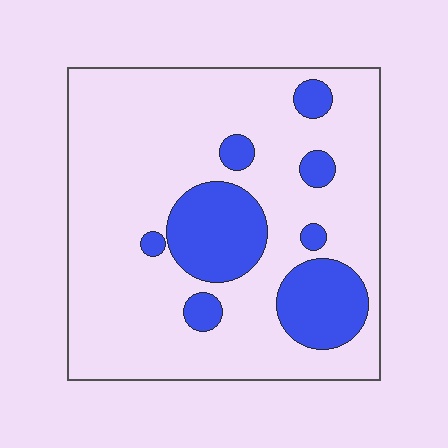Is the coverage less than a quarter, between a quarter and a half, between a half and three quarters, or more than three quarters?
Less than a quarter.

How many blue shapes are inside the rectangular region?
8.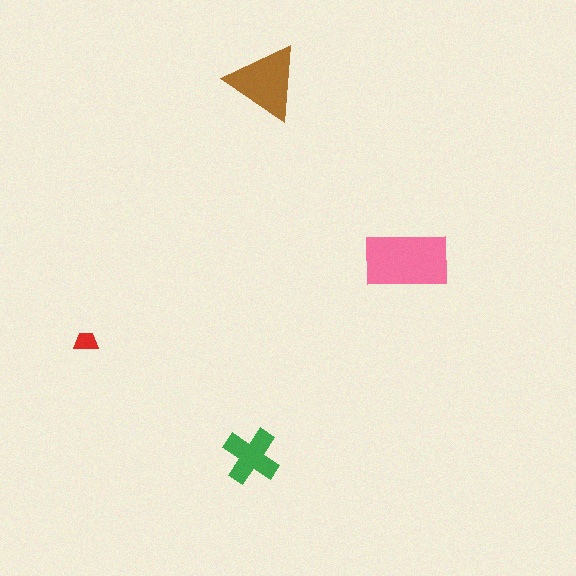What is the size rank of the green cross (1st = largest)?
3rd.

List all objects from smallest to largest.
The red trapezoid, the green cross, the brown triangle, the pink rectangle.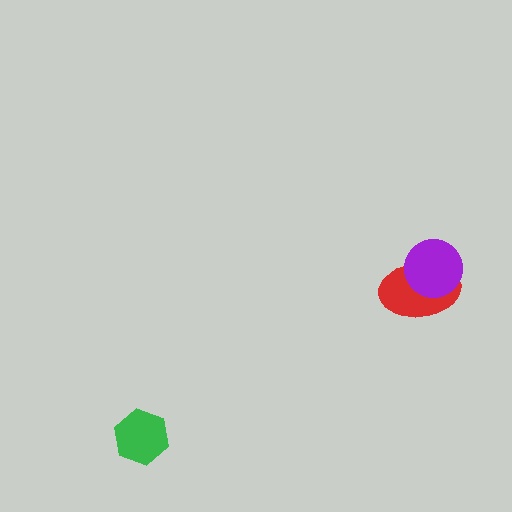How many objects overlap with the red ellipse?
1 object overlaps with the red ellipse.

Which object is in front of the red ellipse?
The purple circle is in front of the red ellipse.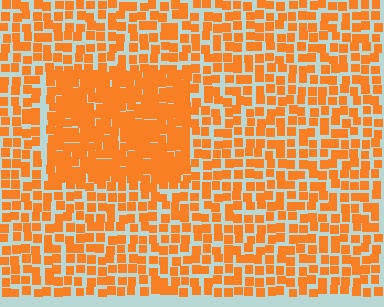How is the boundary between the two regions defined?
The boundary is defined by a change in element density (approximately 1.8x ratio). All elements are the same color, size, and shape.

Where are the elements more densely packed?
The elements are more densely packed inside the rectangle boundary.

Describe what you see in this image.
The image contains small orange elements arranged at two different densities. A rectangle-shaped region is visible where the elements are more densely packed than the surrounding area.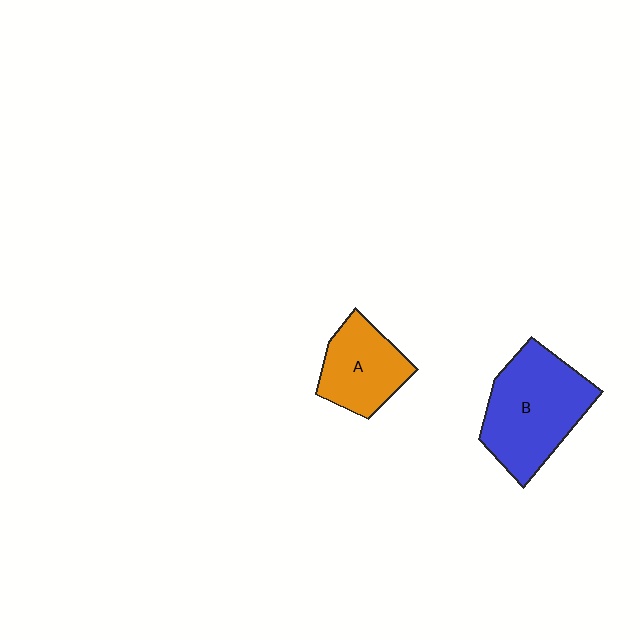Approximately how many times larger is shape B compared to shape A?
Approximately 1.6 times.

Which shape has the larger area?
Shape B (blue).